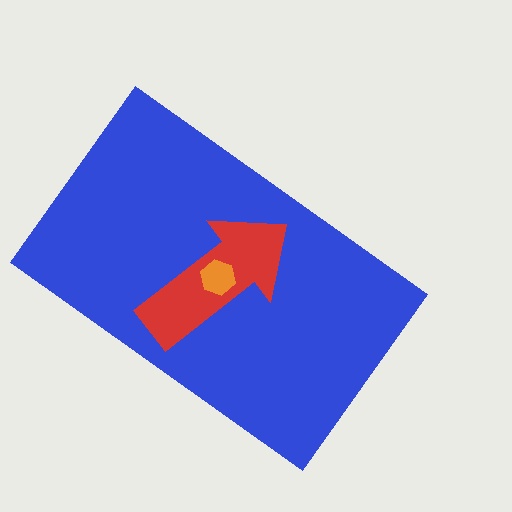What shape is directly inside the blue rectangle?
The red arrow.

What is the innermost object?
The orange hexagon.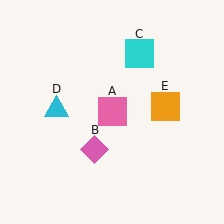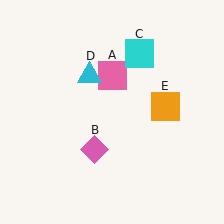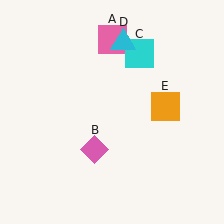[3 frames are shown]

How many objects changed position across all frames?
2 objects changed position: pink square (object A), cyan triangle (object D).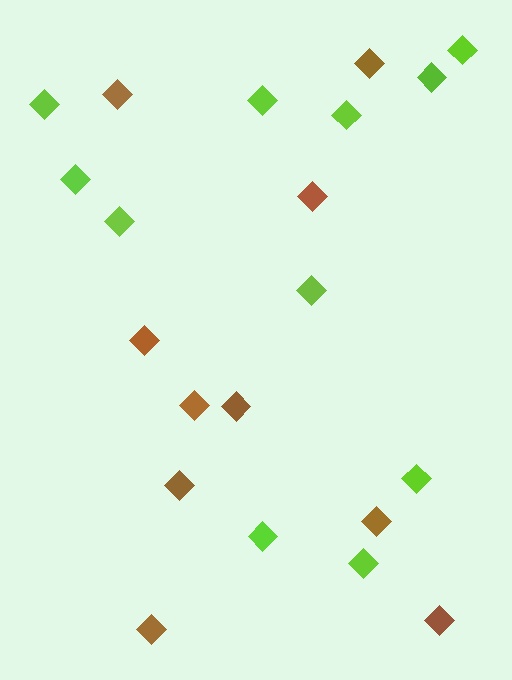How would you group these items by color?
There are 2 groups: one group of brown diamonds (10) and one group of lime diamonds (11).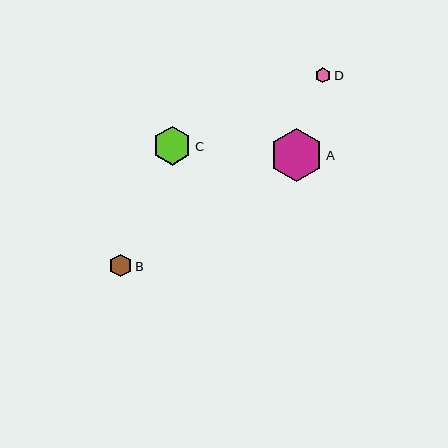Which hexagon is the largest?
Hexagon A is the largest with a size of approximately 52 pixels.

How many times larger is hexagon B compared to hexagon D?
Hexagon B is approximately 1.5 times the size of hexagon D.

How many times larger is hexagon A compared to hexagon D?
Hexagon A is approximately 3.4 times the size of hexagon D.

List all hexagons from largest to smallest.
From largest to smallest: A, C, B, D.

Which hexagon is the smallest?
Hexagon D is the smallest with a size of approximately 15 pixels.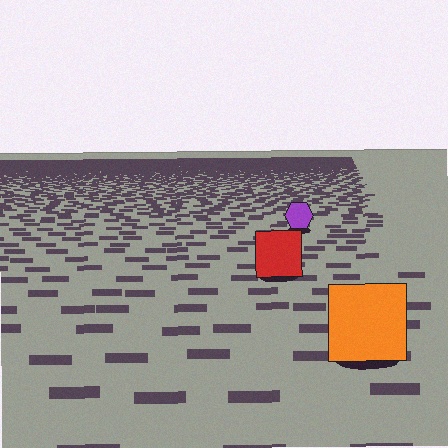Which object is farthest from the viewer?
The purple hexagon is farthest from the viewer. It appears smaller and the ground texture around it is denser.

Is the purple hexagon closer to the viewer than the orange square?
No. The orange square is closer — you can tell from the texture gradient: the ground texture is coarser near it.